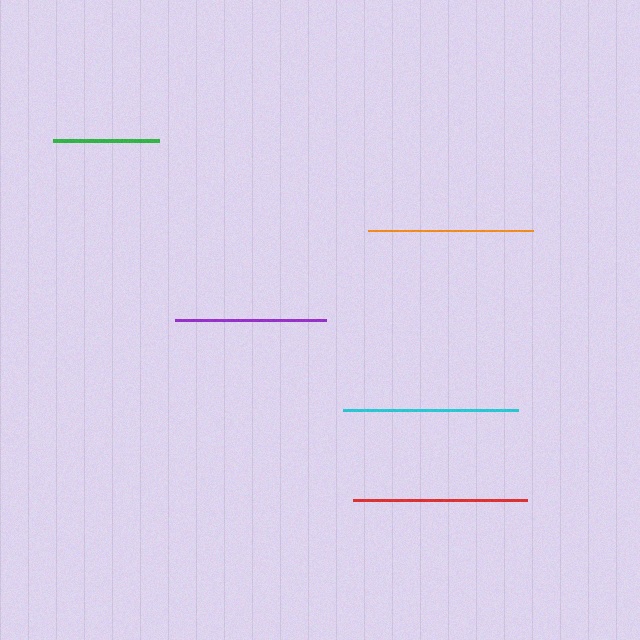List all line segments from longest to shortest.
From longest to shortest: cyan, red, orange, purple, green.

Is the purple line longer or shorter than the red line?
The red line is longer than the purple line.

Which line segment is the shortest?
The green line is the shortest at approximately 106 pixels.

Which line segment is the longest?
The cyan line is the longest at approximately 175 pixels.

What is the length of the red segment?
The red segment is approximately 174 pixels long.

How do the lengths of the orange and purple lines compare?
The orange and purple lines are approximately the same length.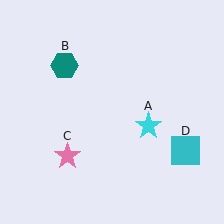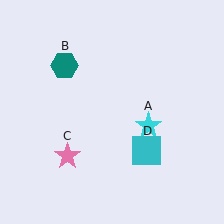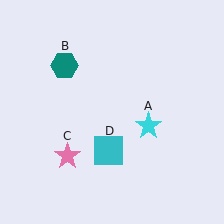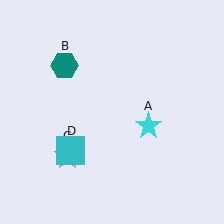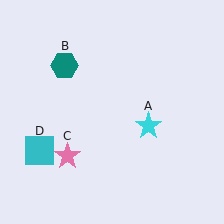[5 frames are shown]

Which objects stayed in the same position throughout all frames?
Cyan star (object A) and teal hexagon (object B) and pink star (object C) remained stationary.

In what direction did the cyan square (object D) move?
The cyan square (object D) moved left.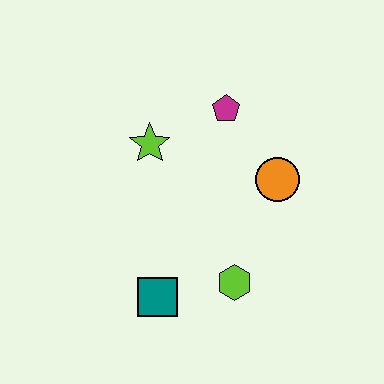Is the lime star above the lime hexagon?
Yes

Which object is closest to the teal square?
The lime hexagon is closest to the teal square.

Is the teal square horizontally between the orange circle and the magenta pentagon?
No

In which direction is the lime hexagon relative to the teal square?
The lime hexagon is to the right of the teal square.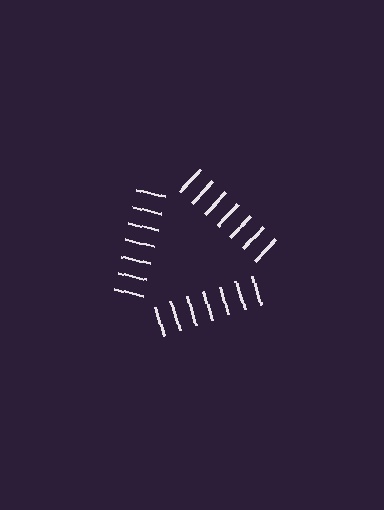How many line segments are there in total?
21 — 7 along each of the 3 edges.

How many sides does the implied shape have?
3 sides — the line-ends trace a triangle.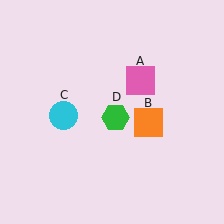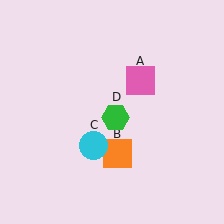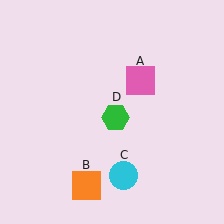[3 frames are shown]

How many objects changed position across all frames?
2 objects changed position: orange square (object B), cyan circle (object C).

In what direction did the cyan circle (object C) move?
The cyan circle (object C) moved down and to the right.